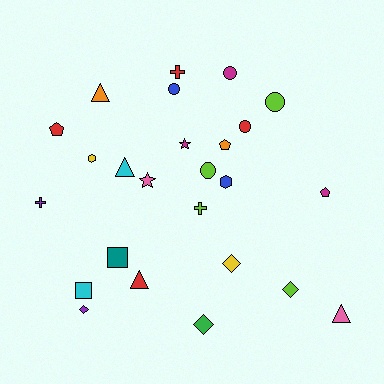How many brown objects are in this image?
There are no brown objects.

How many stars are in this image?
There are 2 stars.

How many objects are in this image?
There are 25 objects.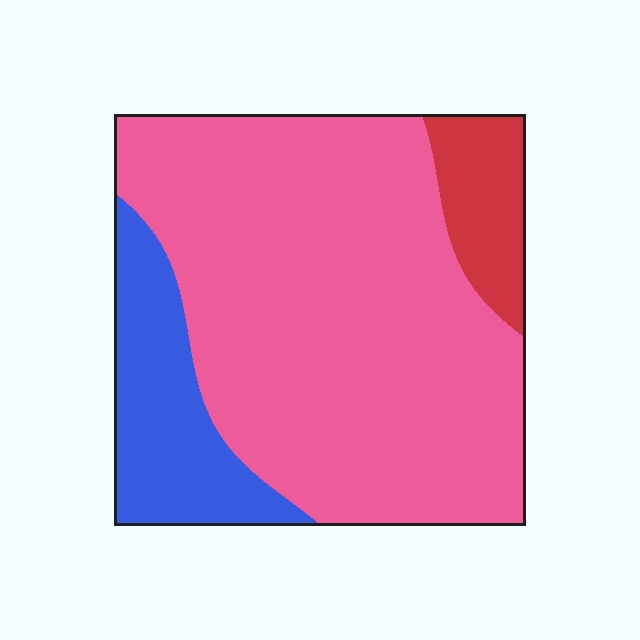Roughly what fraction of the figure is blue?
Blue covers around 15% of the figure.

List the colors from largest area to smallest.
From largest to smallest: pink, blue, red.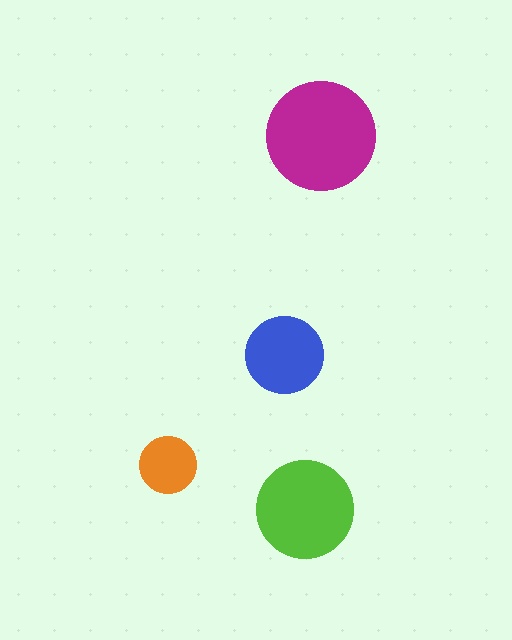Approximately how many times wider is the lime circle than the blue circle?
About 1.5 times wider.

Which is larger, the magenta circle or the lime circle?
The magenta one.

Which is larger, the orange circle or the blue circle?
The blue one.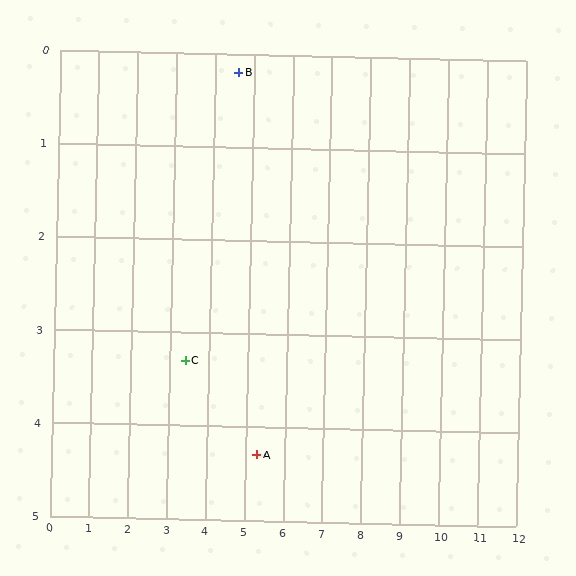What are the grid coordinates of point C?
Point C is at approximately (3.4, 3.3).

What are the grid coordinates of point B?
Point B is at approximately (4.6, 0.2).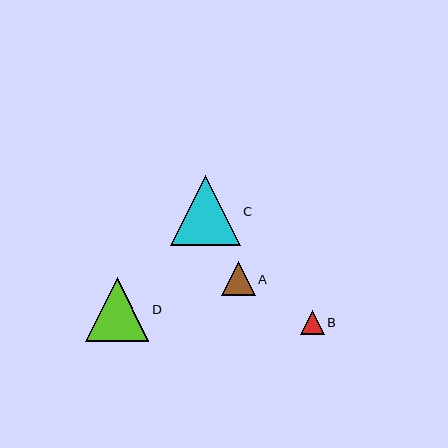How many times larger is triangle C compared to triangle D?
Triangle C is approximately 1.1 times the size of triangle D.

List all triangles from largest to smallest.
From largest to smallest: C, D, A, B.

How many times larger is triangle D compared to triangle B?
Triangle D is approximately 2.7 times the size of triangle B.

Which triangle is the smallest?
Triangle B is the smallest with a size of approximately 24 pixels.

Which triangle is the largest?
Triangle C is the largest with a size of approximately 70 pixels.